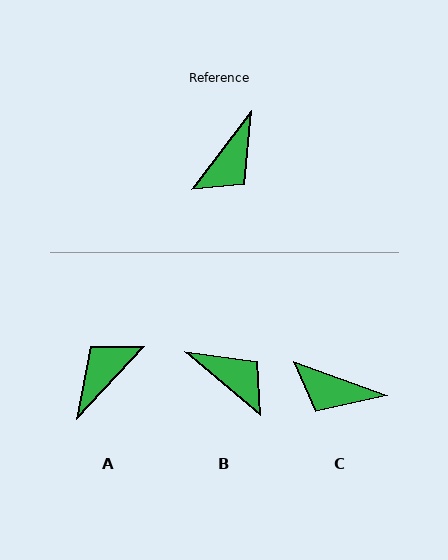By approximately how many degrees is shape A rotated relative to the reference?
Approximately 175 degrees counter-clockwise.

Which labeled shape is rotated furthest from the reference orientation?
A, about 175 degrees away.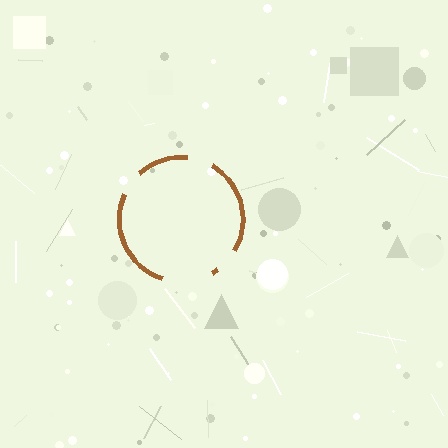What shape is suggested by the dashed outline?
The dashed outline suggests a circle.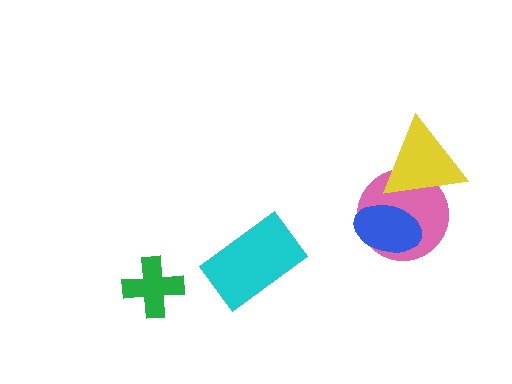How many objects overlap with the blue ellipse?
2 objects overlap with the blue ellipse.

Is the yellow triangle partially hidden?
No, no other shape covers it.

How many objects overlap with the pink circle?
2 objects overlap with the pink circle.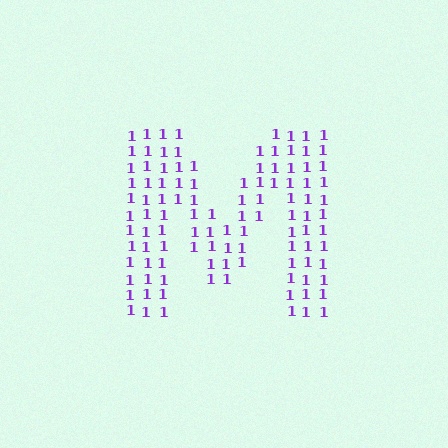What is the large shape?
The large shape is the letter M.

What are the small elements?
The small elements are digit 1's.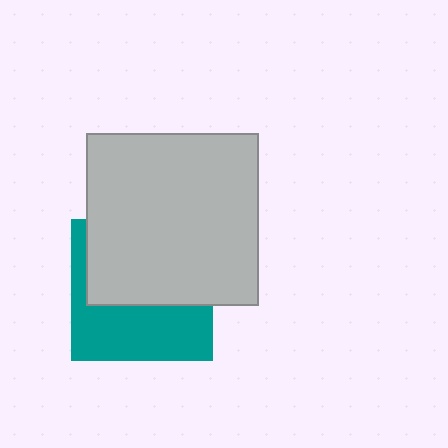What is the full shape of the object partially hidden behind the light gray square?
The partially hidden object is a teal square.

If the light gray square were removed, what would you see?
You would see the complete teal square.